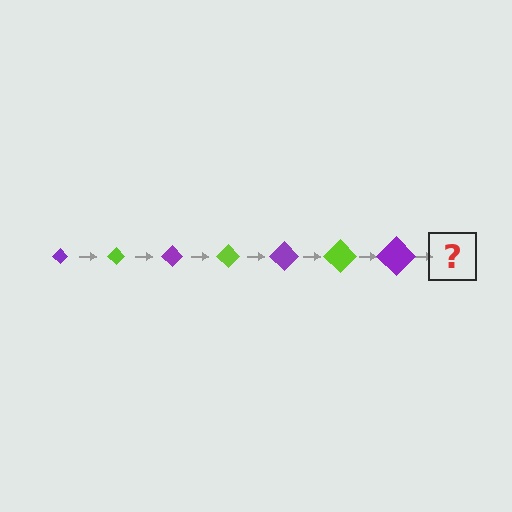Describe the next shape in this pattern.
It should be a lime diamond, larger than the previous one.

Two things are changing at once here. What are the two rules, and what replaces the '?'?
The two rules are that the diamond grows larger each step and the color cycles through purple and lime. The '?' should be a lime diamond, larger than the previous one.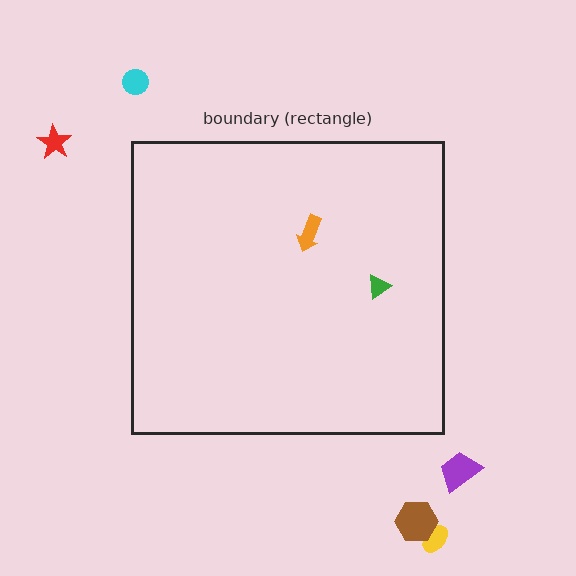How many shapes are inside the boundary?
2 inside, 5 outside.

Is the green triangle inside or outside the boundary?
Inside.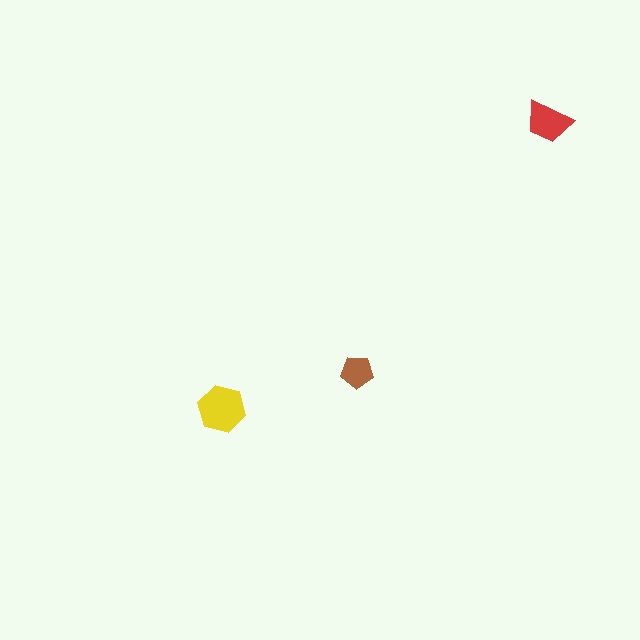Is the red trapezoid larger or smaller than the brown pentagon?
Larger.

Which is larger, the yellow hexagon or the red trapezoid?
The yellow hexagon.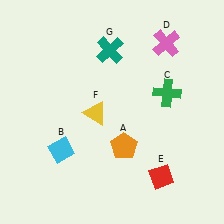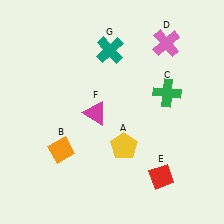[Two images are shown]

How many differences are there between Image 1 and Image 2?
There are 3 differences between the two images.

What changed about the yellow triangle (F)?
In Image 1, F is yellow. In Image 2, it changed to magenta.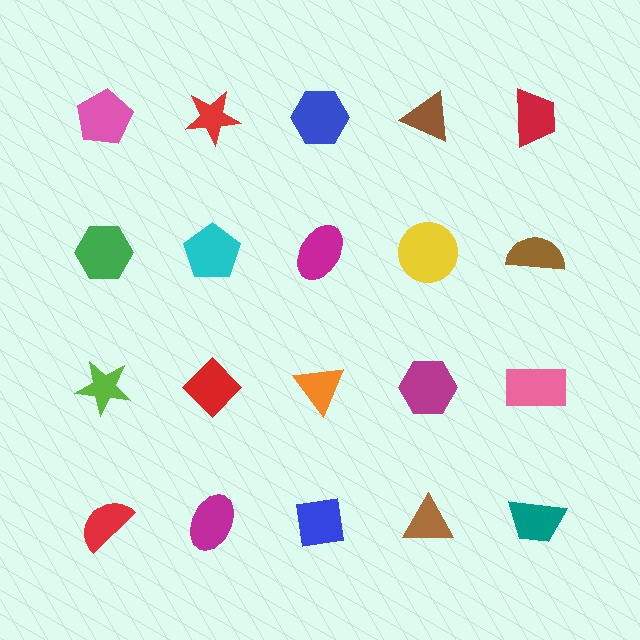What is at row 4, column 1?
A red semicircle.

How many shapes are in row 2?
5 shapes.